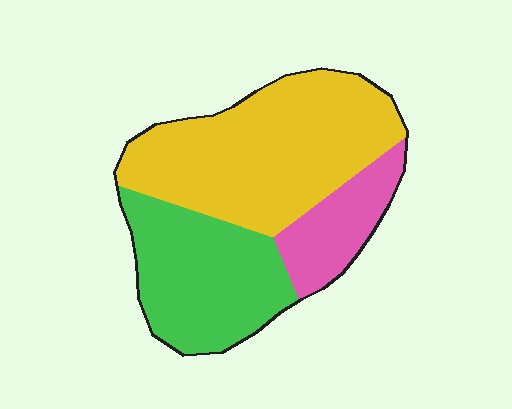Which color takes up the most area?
Yellow, at roughly 50%.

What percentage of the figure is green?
Green covers 33% of the figure.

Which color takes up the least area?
Pink, at roughly 15%.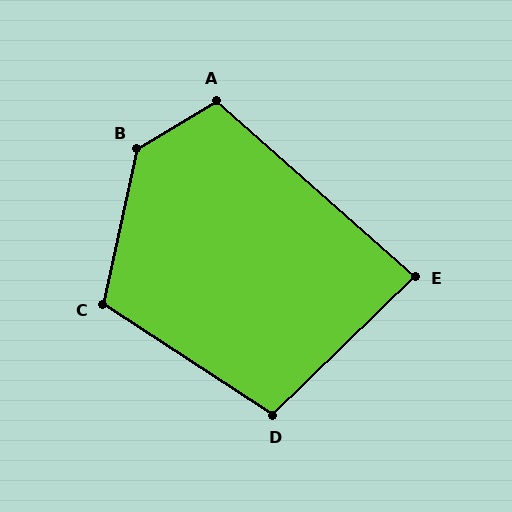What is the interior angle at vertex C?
Approximately 111 degrees (obtuse).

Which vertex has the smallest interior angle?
E, at approximately 86 degrees.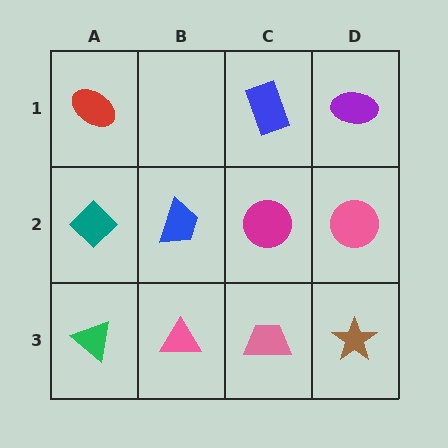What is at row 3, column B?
A pink triangle.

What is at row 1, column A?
A red ellipse.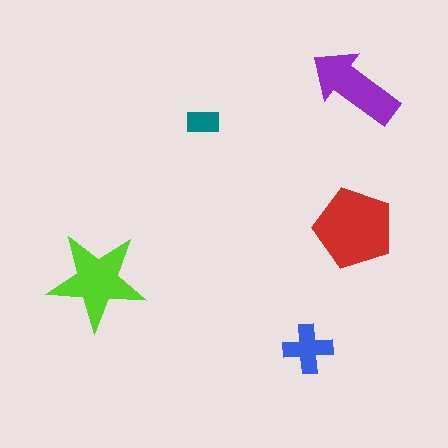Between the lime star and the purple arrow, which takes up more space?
The lime star.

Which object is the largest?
The red pentagon.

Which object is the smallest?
The teal rectangle.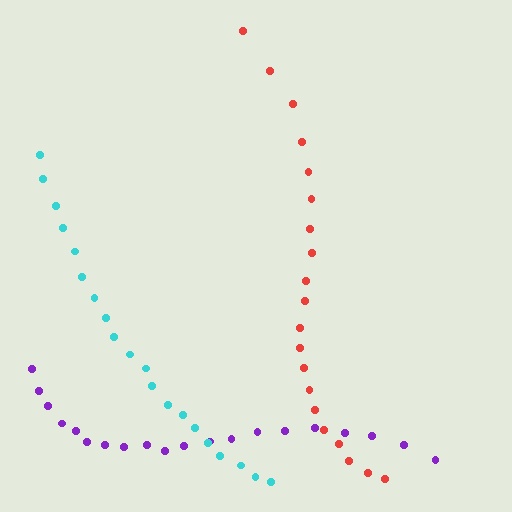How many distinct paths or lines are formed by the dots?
There are 3 distinct paths.